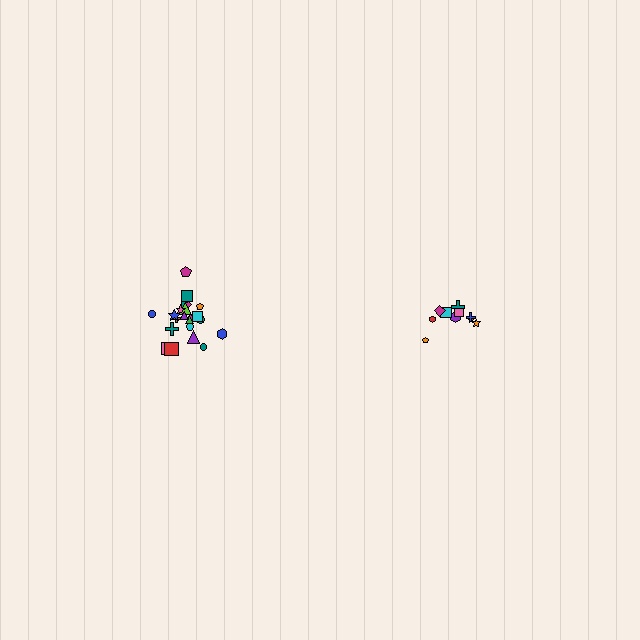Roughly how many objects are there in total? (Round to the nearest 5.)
Roughly 30 objects in total.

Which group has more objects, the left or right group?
The left group.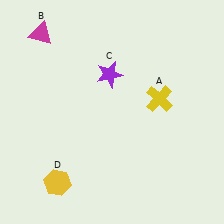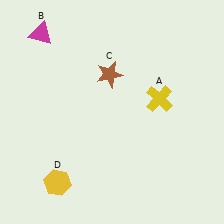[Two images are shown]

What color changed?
The star (C) changed from purple in Image 1 to brown in Image 2.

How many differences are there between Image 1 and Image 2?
There is 1 difference between the two images.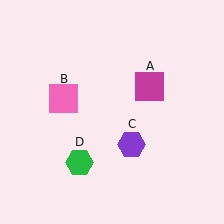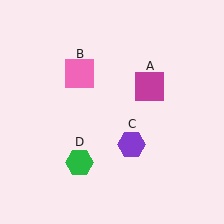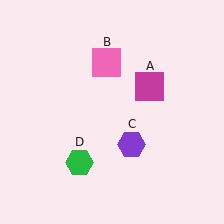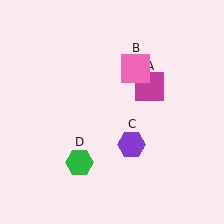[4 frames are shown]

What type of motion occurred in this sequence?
The pink square (object B) rotated clockwise around the center of the scene.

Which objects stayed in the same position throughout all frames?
Magenta square (object A) and purple hexagon (object C) and green hexagon (object D) remained stationary.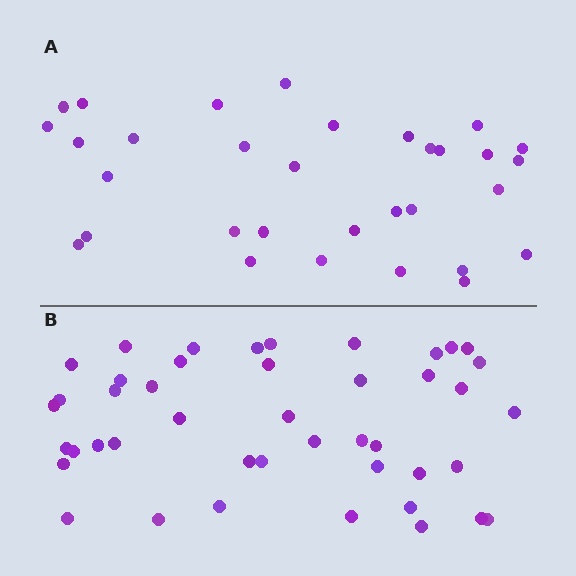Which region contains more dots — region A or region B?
Region B (the bottom region) has more dots.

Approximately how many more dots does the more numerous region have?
Region B has roughly 12 or so more dots than region A.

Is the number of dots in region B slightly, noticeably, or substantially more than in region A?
Region B has noticeably more, but not dramatically so. The ratio is roughly 1.4 to 1.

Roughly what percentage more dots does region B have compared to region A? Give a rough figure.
About 40% more.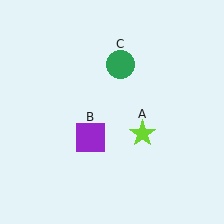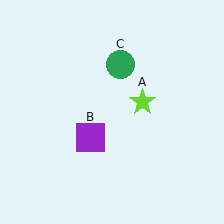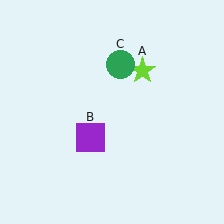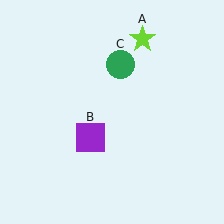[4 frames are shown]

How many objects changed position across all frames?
1 object changed position: lime star (object A).